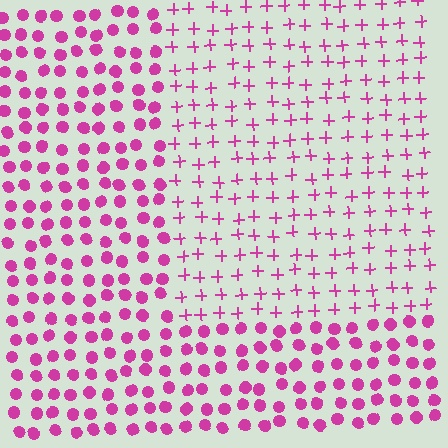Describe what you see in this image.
The image is filled with small magenta elements arranged in a uniform grid. A rectangle-shaped region contains plus signs, while the surrounding area contains circles. The boundary is defined purely by the change in element shape.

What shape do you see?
I see a rectangle.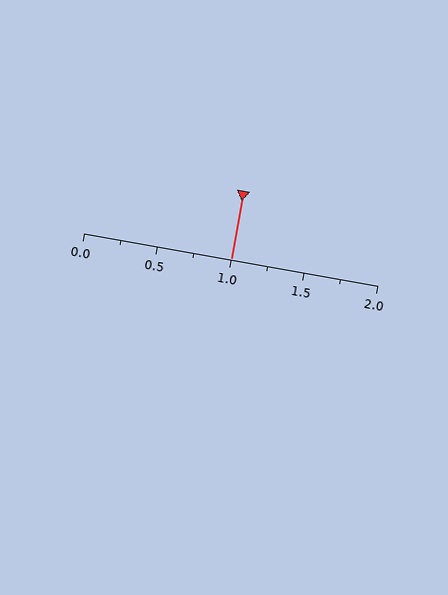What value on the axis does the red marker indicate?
The marker indicates approximately 1.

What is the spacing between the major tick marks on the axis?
The major ticks are spaced 0.5 apart.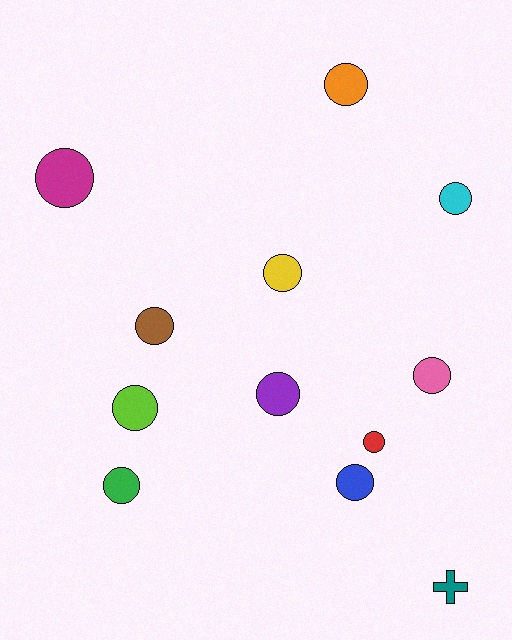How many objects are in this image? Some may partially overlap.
There are 12 objects.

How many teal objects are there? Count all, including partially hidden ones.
There is 1 teal object.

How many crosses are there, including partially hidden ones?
There is 1 cross.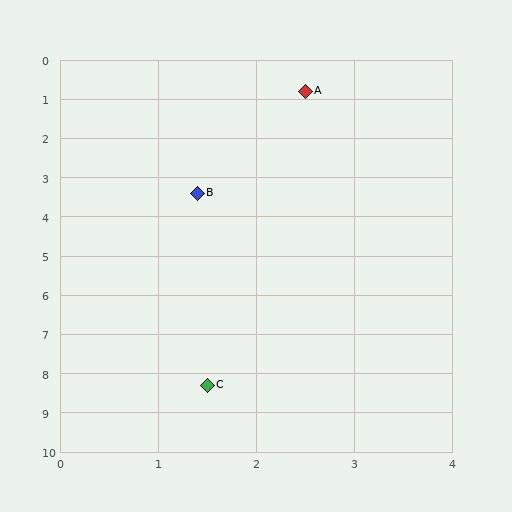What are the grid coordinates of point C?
Point C is at approximately (1.5, 8.3).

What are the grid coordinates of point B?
Point B is at approximately (1.4, 3.4).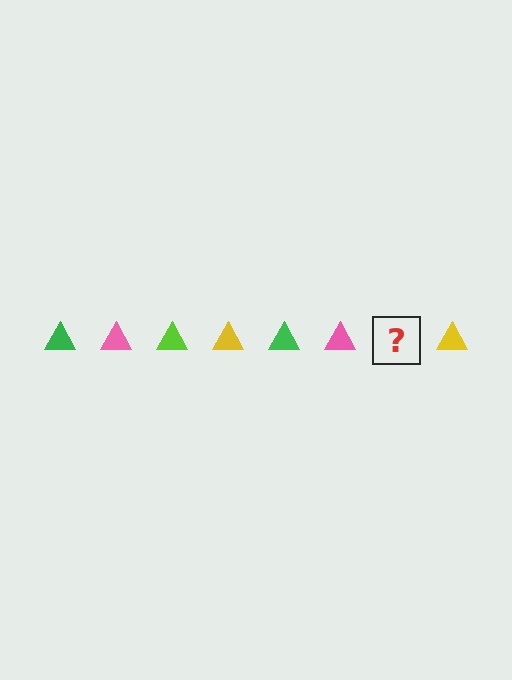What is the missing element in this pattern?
The missing element is a lime triangle.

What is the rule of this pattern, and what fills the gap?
The rule is that the pattern cycles through green, pink, lime, yellow triangles. The gap should be filled with a lime triangle.